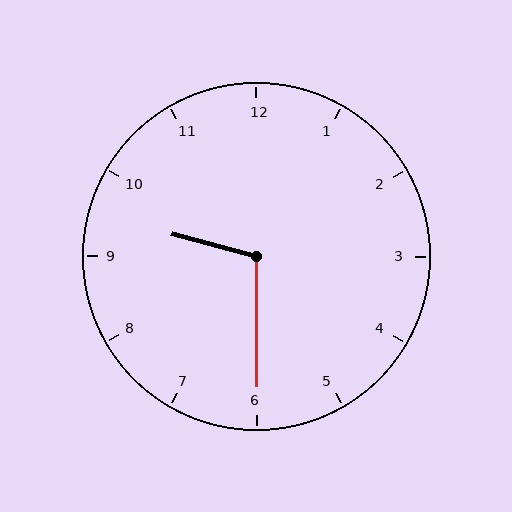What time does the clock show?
9:30.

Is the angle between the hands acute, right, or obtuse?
It is obtuse.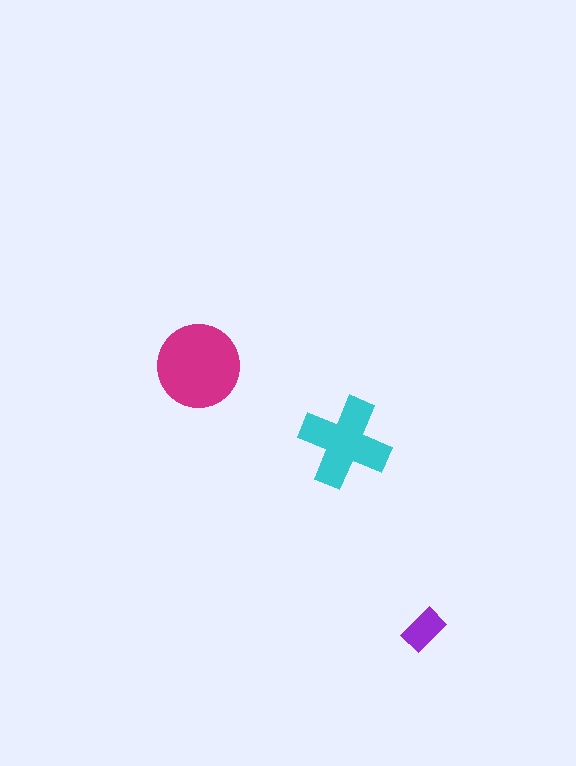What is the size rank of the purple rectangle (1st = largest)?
3rd.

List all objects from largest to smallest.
The magenta circle, the cyan cross, the purple rectangle.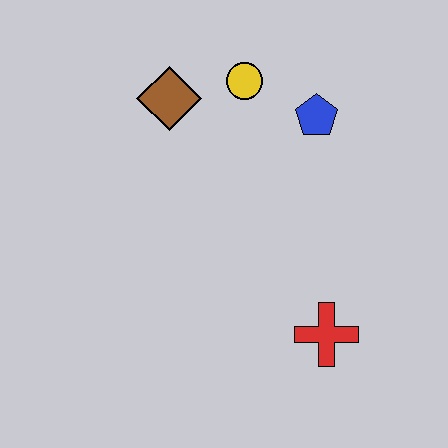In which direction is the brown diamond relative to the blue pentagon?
The brown diamond is to the left of the blue pentagon.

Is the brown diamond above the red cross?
Yes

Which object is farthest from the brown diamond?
The red cross is farthest from the brown diamond.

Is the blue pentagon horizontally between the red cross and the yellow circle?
Yes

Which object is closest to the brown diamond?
The yellow circle is closest to the brown diamond.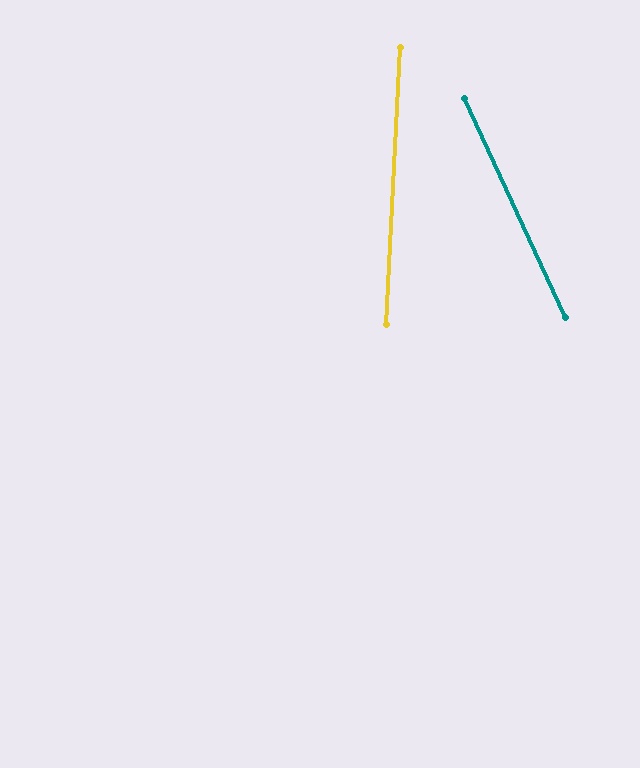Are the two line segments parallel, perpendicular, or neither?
Neither parallel nor perpendicular — they differ by about 27°.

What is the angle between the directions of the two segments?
Approximately 27 degrees.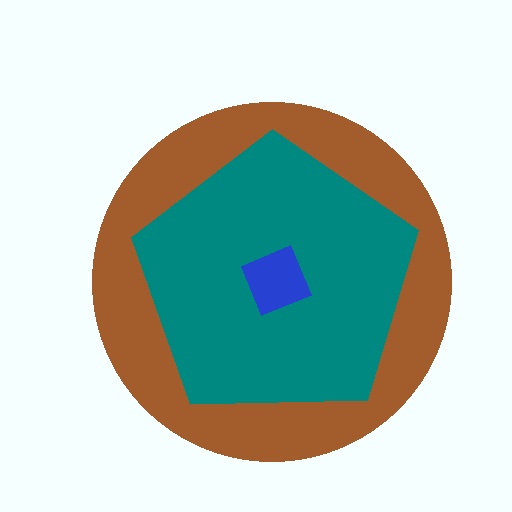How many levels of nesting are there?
3.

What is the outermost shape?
The brown circle.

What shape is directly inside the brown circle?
The teal pentagon.